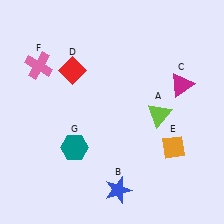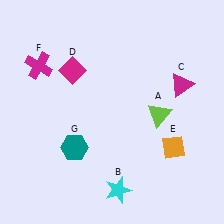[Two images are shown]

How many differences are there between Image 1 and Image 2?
There are 3 differences between the two images.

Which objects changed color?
B changed from blue to cyan. D changed from red to magenta. F changed from pink to magenta.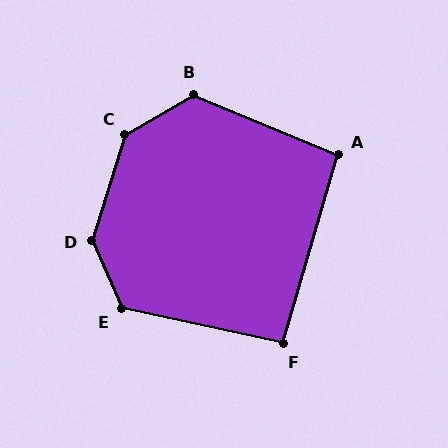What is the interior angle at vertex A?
Approximately 97 degrees (obtuse).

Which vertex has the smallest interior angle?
F, at approximately 94 degrees.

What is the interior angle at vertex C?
Approximately 138 degrees (obtuse).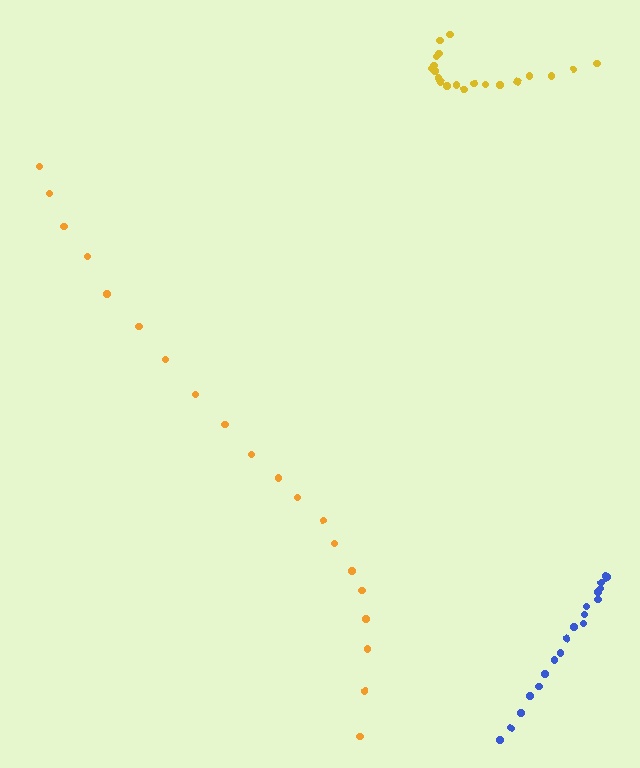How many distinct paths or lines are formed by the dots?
There are 3 distinct paths.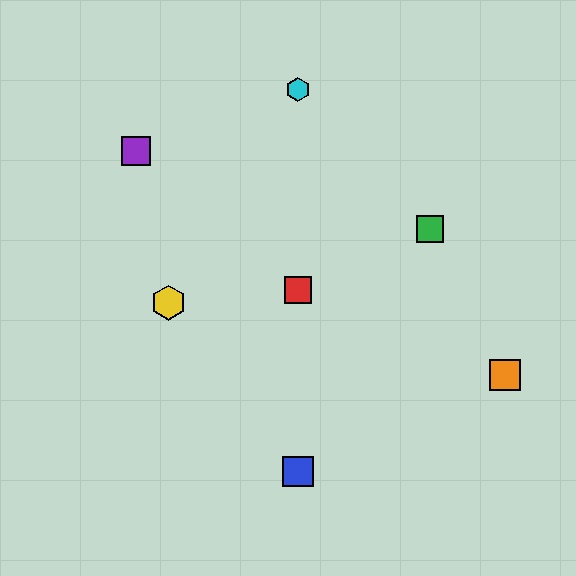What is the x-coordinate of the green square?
The green square is at x≈430.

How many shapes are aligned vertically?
3 shapes (the red square, the blue square, the cyan hexagon) are aligned vertically.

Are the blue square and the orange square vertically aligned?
No, the blue square is at x≈298 and the orange square is at x≈505.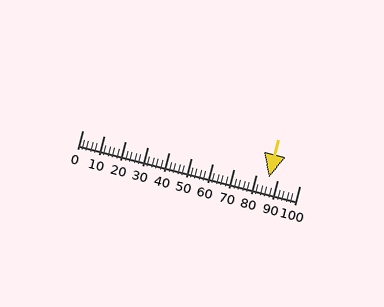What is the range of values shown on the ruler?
The ruler shows values from 0 to 100.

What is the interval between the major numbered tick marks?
The major tick marks are spaced 10 units apart.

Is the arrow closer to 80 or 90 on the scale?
The arrow is closer to 90.